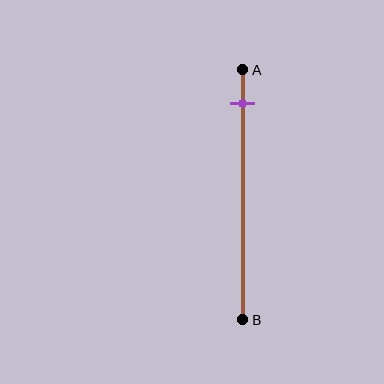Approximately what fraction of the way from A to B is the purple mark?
The purple mark is approximately 15% of the way from A to B.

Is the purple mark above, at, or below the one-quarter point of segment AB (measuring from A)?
The purple mark is above the one-quarter point of segment AB.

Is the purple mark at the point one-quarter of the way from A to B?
No, the mark is at about 15% from A, not at the 25% one-quarter point.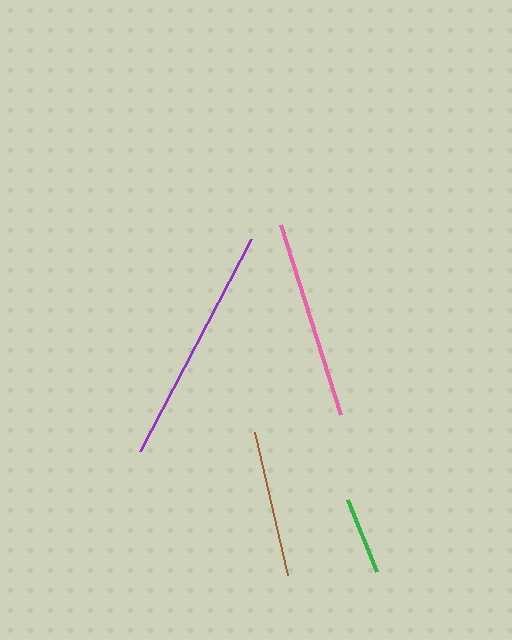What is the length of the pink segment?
The pink segment is approximately 200 pixels long.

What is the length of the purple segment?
The purple segment is approximately 239 pixels long.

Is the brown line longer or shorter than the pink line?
The pink line is longer than the brown line.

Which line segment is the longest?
The purple line is the longest at approximately 239 pixels.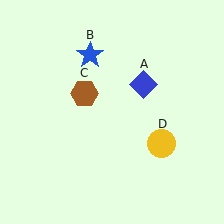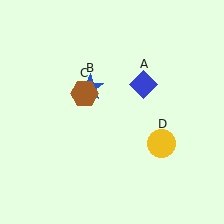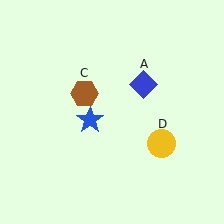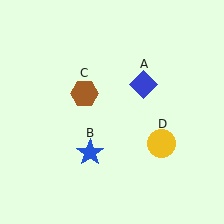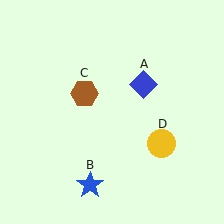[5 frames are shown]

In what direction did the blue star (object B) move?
The blue star (object B) moved down.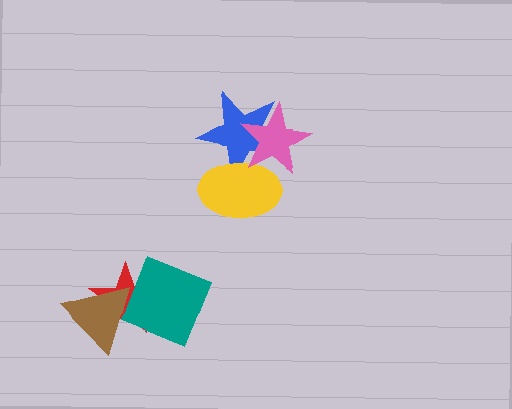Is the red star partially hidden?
Yes, it is partially covered by another shape.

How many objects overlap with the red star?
2 objects overlap with the red star.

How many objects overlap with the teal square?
1 object overlaps with the teal square.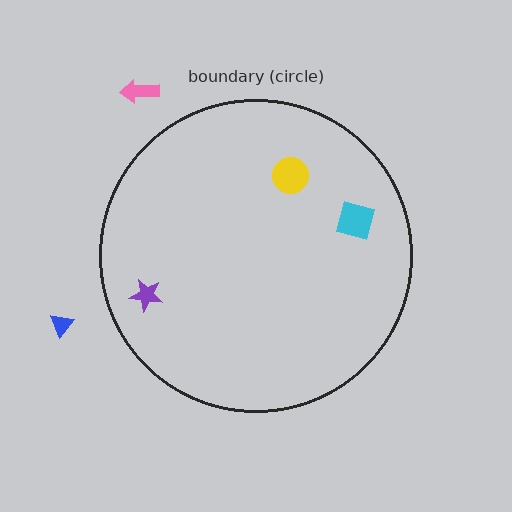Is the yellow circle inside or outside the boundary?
Inside.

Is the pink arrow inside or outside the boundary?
Outside.